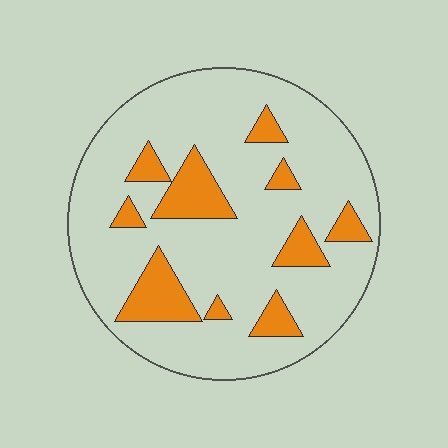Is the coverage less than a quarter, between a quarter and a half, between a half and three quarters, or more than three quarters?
Less than a quarter.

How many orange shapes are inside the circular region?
10.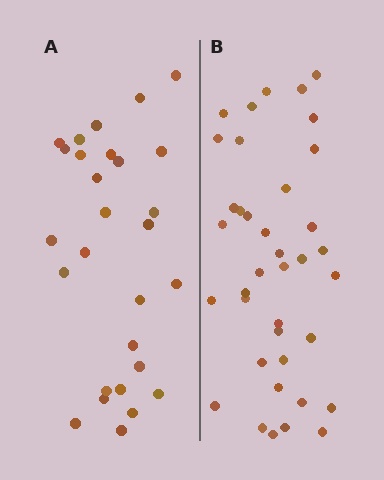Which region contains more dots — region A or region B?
Region B (the right region) has more dots.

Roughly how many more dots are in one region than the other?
Region B has roughly 10 or so more dots than region A.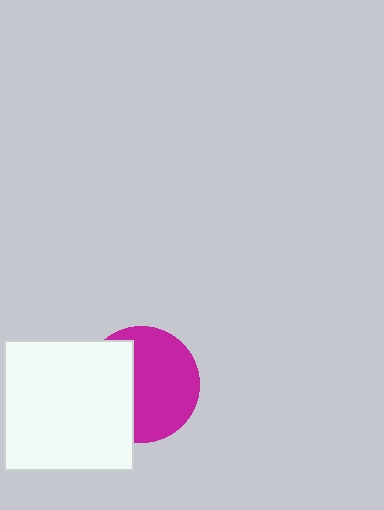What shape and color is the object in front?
The object in front is a white square.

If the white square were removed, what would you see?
You would see the complete magenta circle.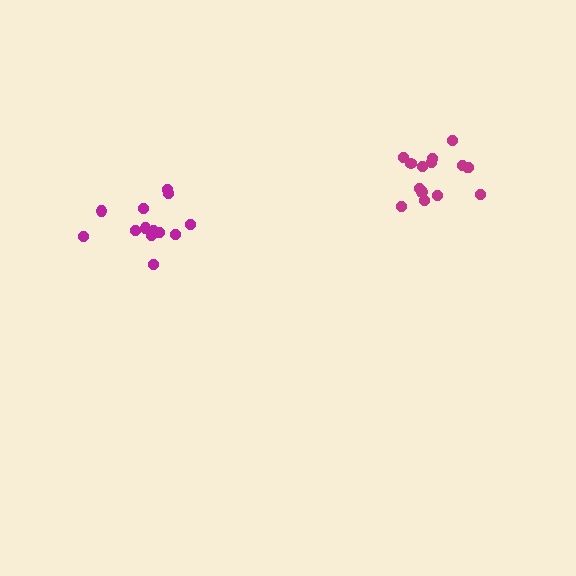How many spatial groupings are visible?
There are 2 spatial groupings.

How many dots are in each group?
Group 1: 15 dots, Group 2: 13 dots (28 total).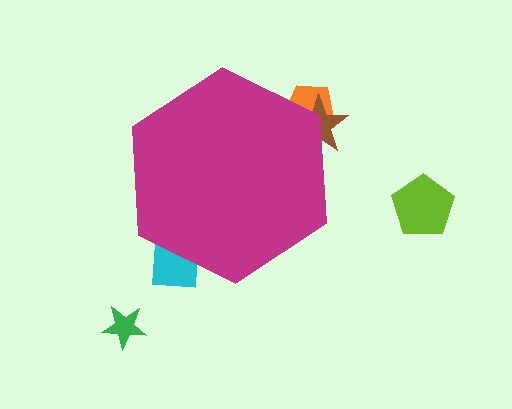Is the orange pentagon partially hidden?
Yes, the orange pentagon is partially hidden behind the magenta hexagon.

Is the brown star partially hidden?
Yes, the brown star is partially hidden behind the magenta hexagon.